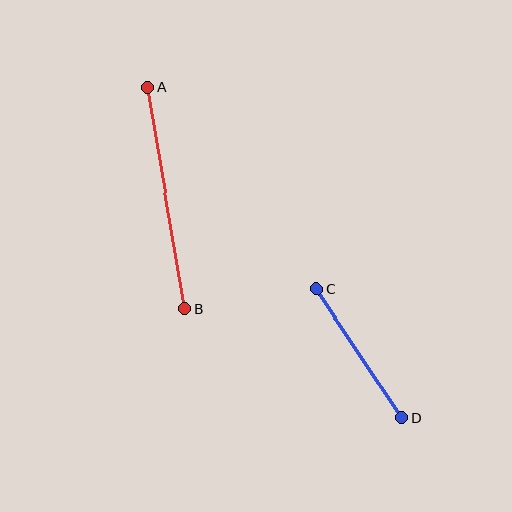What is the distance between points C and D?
The distance is approximately 155 pixels.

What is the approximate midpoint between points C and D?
The midpoint is at approximately (359, 353) pixels.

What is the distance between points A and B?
The distance is approximately 224 pixels.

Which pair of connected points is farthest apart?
Points A and B are farthest apart.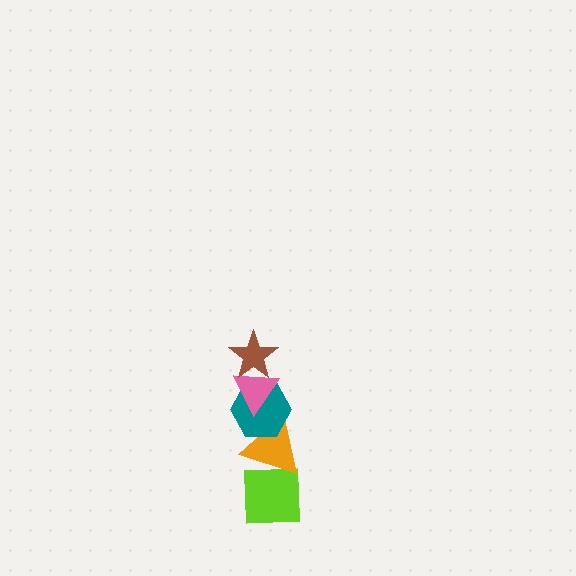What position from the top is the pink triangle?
The pink triangle is 2nd from the top.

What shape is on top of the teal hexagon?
The pink triangle is on top of the teal hexagon.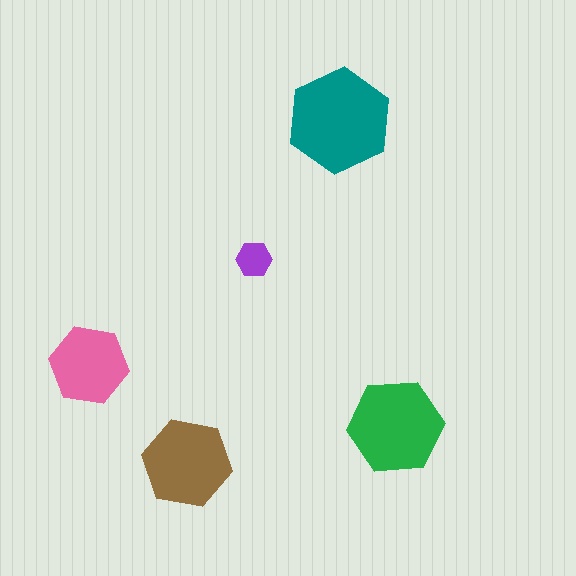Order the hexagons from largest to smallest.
the teal one, the green one, the brown one, the pink one, the purple one.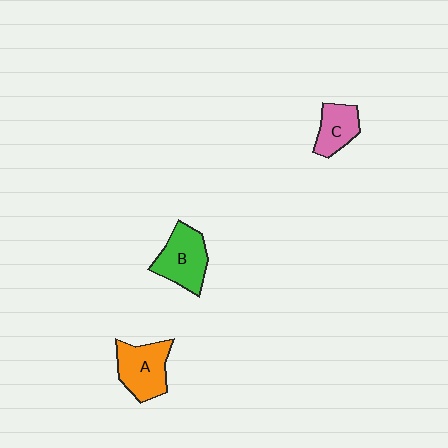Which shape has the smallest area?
Shape C (pink).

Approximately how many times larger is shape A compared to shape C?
Approximately 1.4 times.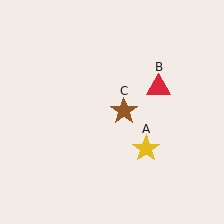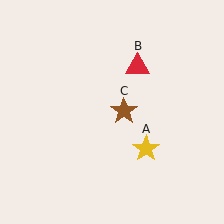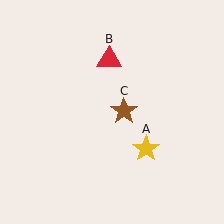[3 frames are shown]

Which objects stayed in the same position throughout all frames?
Yellow star (object A) and brown star (object C) remained stationary.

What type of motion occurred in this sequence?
The red triangle (object B) rotated counterclockwise around the center of the scene.